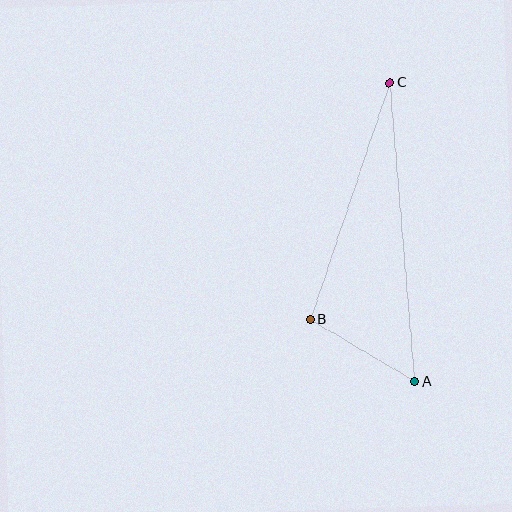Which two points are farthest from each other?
Points A and C are farthest from each other.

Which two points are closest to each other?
Points A and B are closest to each other.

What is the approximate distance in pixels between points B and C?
The distance between B and C is approximately 250 pixels.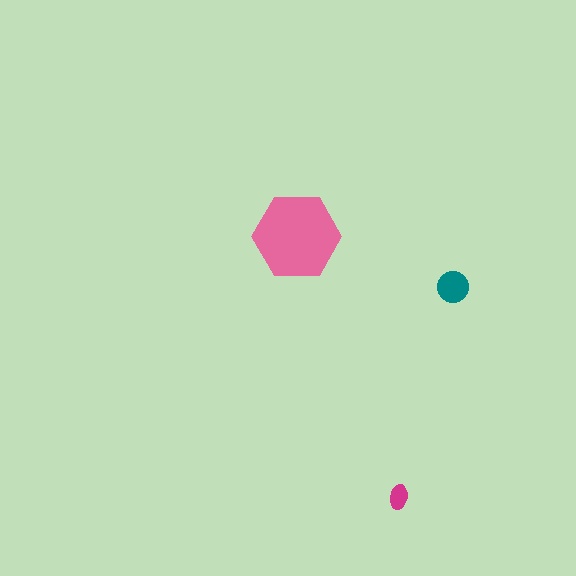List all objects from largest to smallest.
The pink hexagon, the teal circle, the magenta ellipse.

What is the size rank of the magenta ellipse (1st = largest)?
3rd.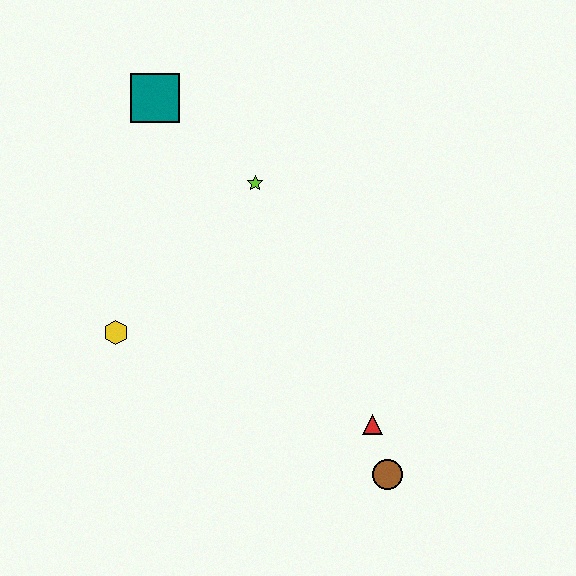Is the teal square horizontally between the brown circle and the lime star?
No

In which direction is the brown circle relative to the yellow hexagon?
The brown circle is to the right of the yellow hexagon.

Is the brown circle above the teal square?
No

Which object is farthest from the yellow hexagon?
The brown circle is farthest from the yellow hexagon.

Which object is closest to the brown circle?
The red triangle is closest to the brown circle.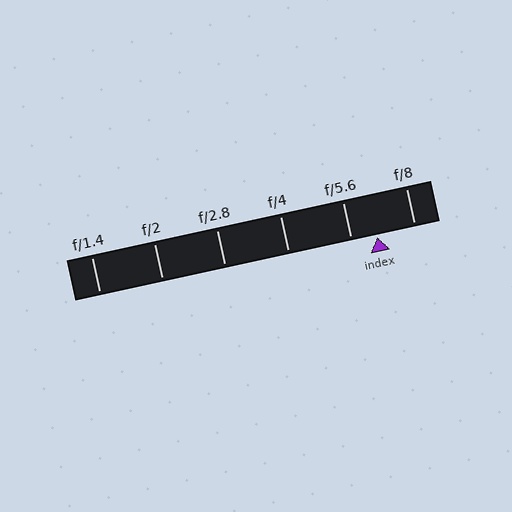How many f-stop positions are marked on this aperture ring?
There are 6 f-stop positions marked.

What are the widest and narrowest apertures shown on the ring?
The widest aperture shown is f/1.4 and the narrowest is f/8.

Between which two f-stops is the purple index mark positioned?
The index mark is between f/5.6 and f/8.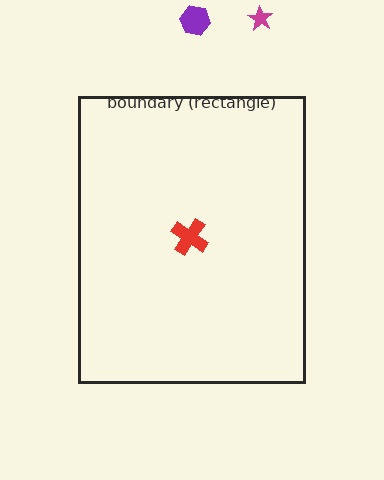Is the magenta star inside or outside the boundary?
Outside.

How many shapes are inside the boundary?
1 inside, 2 outside.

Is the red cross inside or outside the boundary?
Inside.